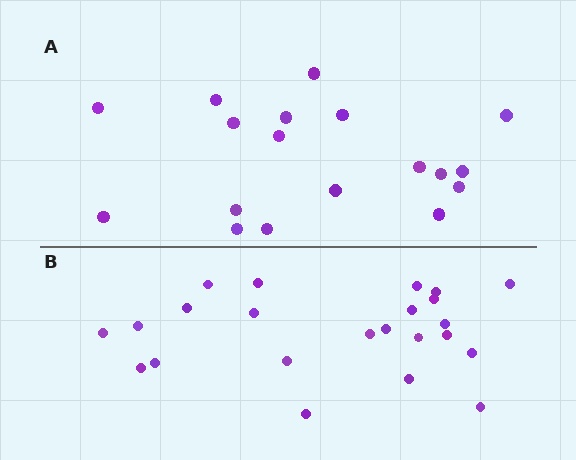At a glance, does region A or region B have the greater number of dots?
Region B (the bottom region) has more dots.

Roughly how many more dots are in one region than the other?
Region B has about 5 more dots than region A.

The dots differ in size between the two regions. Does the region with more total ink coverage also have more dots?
No. Region A has more total ink coverage because its dots are larger, but region B actually contains more individual dots. Total area can be misleading — the number of items is what matters here.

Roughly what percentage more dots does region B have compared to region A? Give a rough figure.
About 30% more.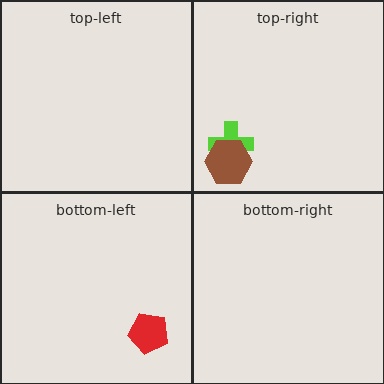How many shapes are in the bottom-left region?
1.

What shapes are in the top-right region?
The lime cross, the brown hexagon.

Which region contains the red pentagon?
The bottom-left region.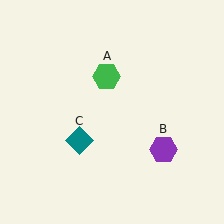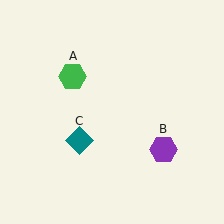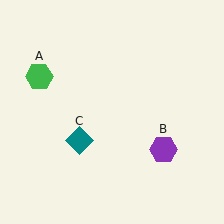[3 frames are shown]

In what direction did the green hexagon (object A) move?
The green hexagon (object A) moved left.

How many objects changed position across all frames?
1 object changed position: green hexagon (object A).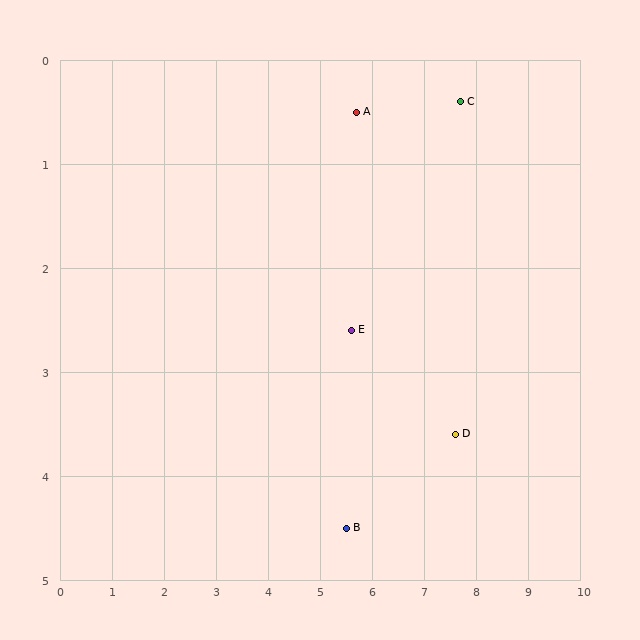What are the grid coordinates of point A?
Point A is at approximately (5.7, 0.5).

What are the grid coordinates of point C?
Point C is at approximately (7.7, 0.4).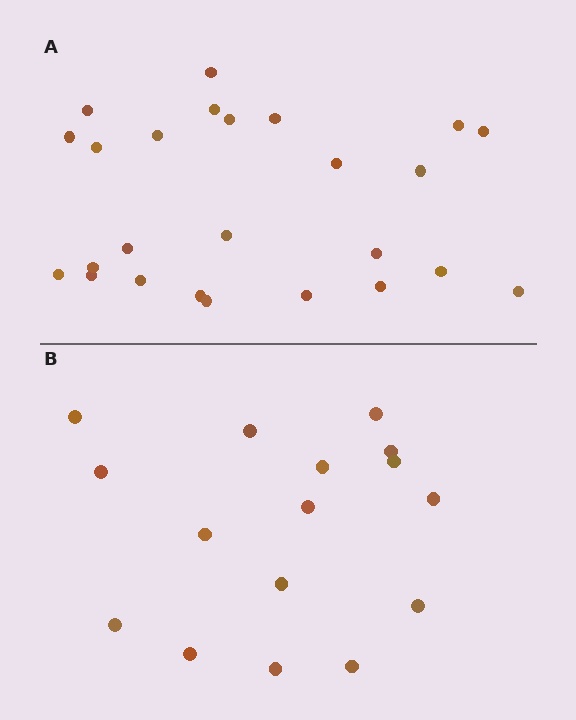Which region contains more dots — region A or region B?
Region A (the top region) has more dots.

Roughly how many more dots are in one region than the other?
Region A has roughly 8 or so more dots than region B.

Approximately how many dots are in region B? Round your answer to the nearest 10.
About 20 dots. (The exact count is 16, which rounds to 20.)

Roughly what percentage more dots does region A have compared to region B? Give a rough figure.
About 55% more.